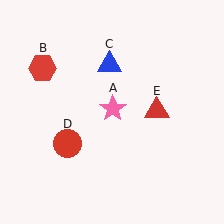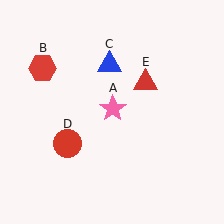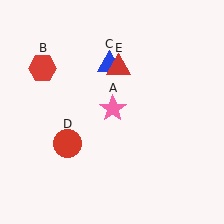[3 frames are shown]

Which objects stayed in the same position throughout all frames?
Pink star (object A) and red hexagon (object B) and blue triangle (object C) and red circle (object D) remained stationary.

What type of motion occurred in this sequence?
The red triangle (object E) rotated counterclockwise around the center of the scene.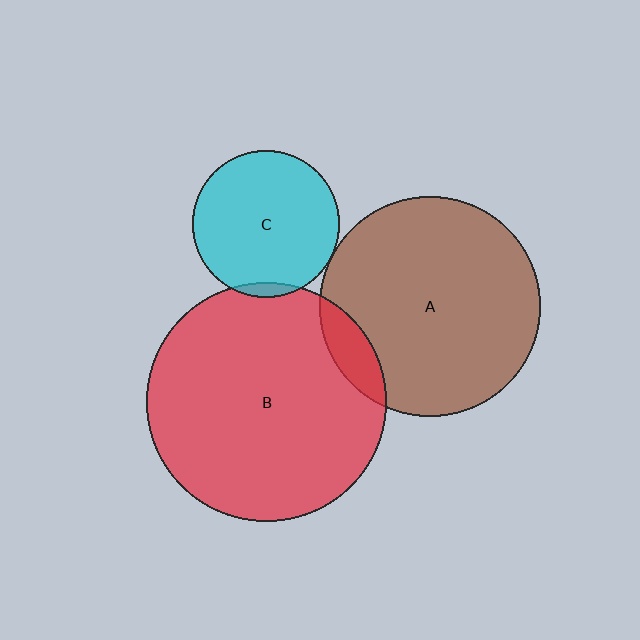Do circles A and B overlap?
Yes.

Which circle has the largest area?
Circle B (red).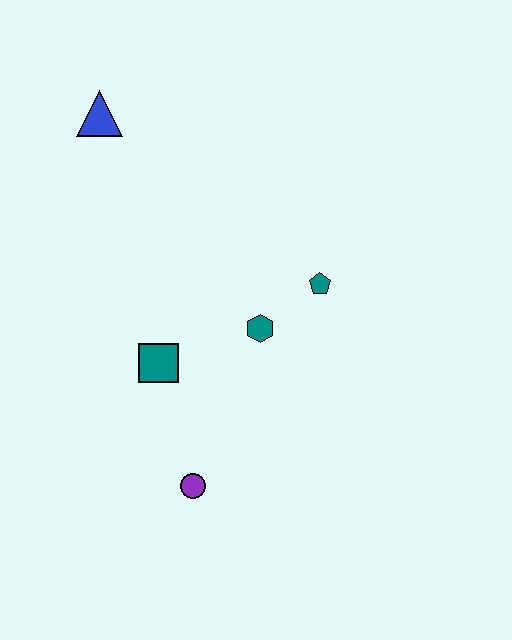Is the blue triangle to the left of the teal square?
Yes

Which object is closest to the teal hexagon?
The teal pentagon is closest to the teal hexagon.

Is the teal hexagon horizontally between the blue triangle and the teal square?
No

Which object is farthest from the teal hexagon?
The blue triangle is farthest from the teal hexagon.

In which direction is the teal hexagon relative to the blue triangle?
The teal hexagon is below the blue triangle.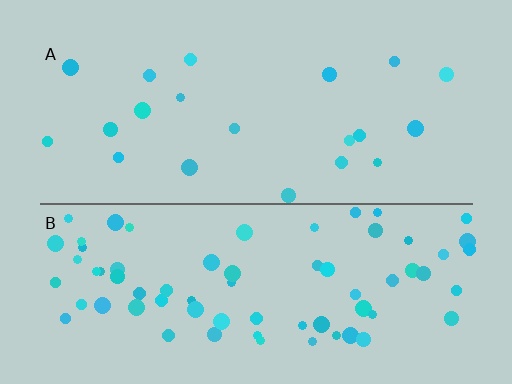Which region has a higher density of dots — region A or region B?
B (the bottom).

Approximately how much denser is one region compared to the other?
Approximately 3.5× — region B over region A.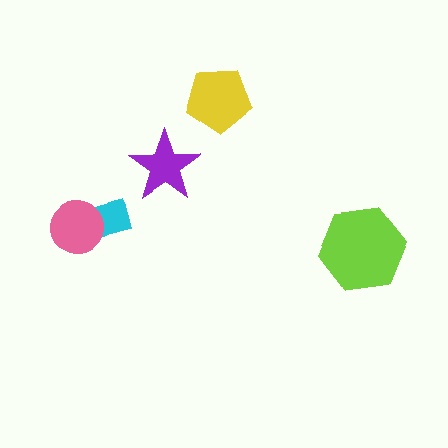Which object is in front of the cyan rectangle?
The pink circle is in front of the cyan rectangle.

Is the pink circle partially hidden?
No, no other shape covers it.